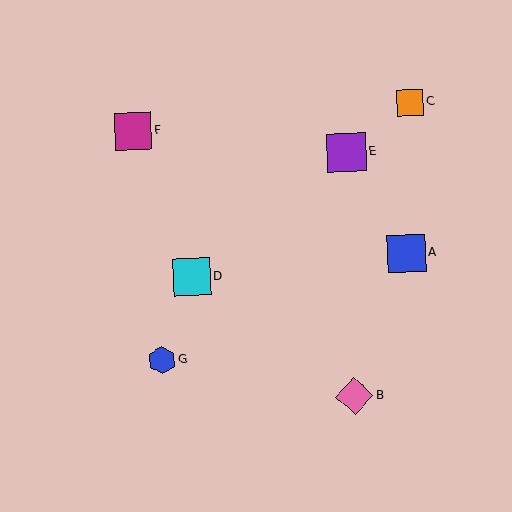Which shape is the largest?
The purple square (labeled E) is the largest.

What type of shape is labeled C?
Shape C is an orange square.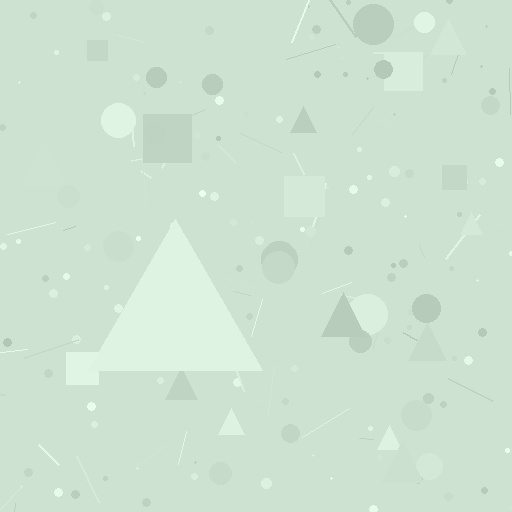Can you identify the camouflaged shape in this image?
The camouflaged shape is a triangle.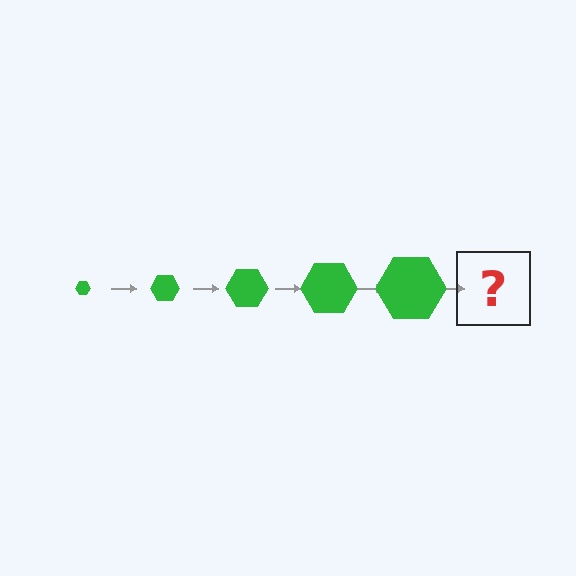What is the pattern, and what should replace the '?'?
The pattern is that the hexagon gets progressively larger each step. The '?' should be a green hexagon, larger than the previous one.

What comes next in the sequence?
The next element should be a green hexagon, larger than the previous one.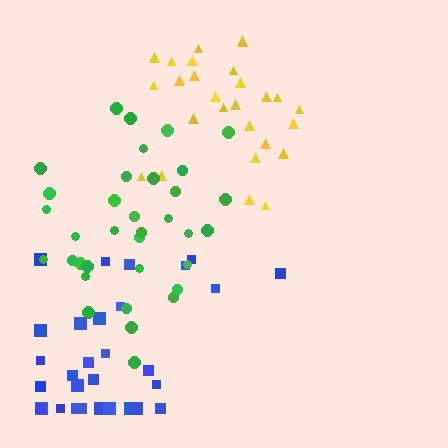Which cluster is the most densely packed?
Green.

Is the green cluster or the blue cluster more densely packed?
Green.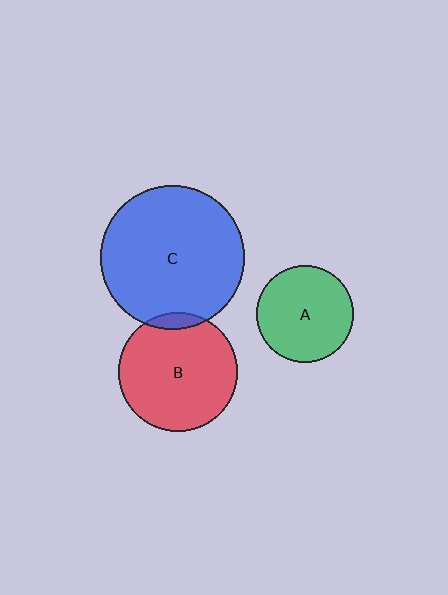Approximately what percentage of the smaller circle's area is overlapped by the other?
Approximately 5%.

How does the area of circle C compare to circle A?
Approximately 2.2 times.